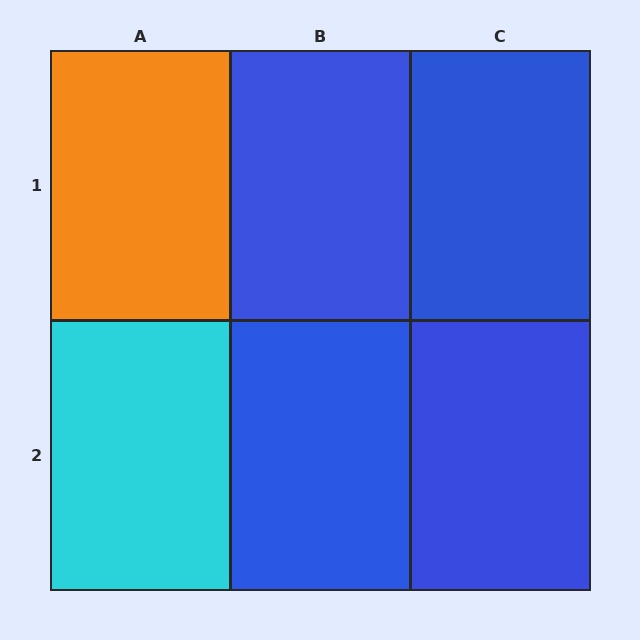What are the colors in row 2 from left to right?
Cyan, blue, blue.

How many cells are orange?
1 cell is orange.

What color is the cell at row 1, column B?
Blue.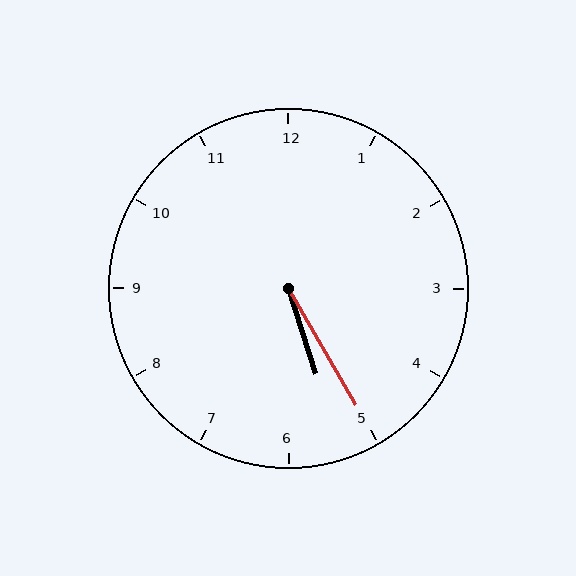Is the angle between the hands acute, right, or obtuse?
It is acute.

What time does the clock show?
5:25.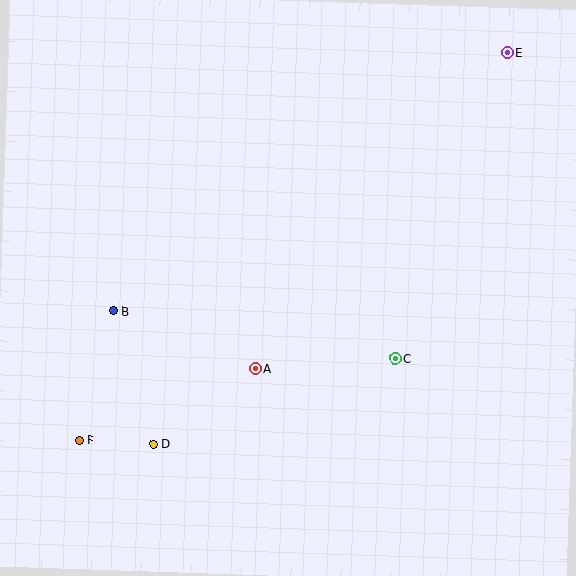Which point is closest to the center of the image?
Point A at (256, 369) is closest to the center.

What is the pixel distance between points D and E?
The distance between D and E is 528 pixels.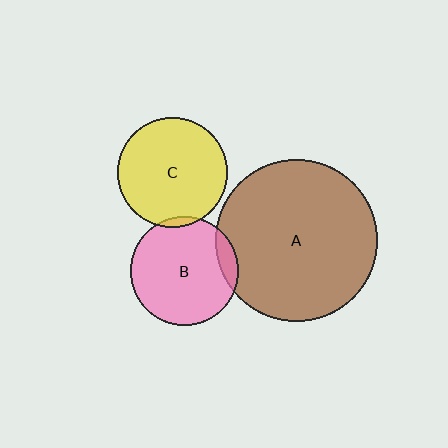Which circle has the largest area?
Circle A (brown).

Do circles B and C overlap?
Yes.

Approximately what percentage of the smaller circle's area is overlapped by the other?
Approximately 5%.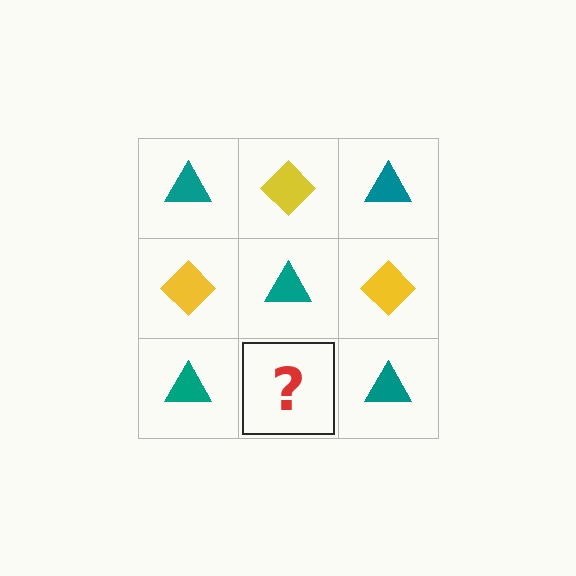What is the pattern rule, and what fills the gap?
The rule is that it alternates teal triangle and yellow diamond in a checkerboard pattern. The gap should be filled with a yellow diamond.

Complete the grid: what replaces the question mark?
The question mark should be replaced with a yellow diamond.